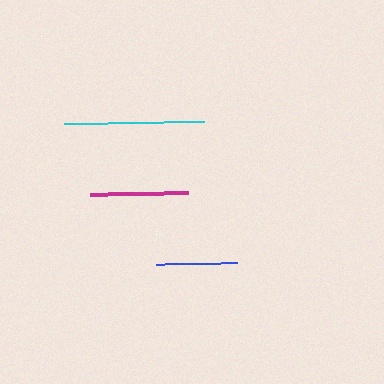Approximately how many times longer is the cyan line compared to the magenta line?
The cyan line is approximately 1.4 times the length of the magenta line.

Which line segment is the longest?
The cyan line is the longest at approximately 139 pixels.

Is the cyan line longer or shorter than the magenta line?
The cyan line is longer than the magenta line.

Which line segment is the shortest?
The blue line is the shortest at approximately 81 pixels.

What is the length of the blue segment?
The blue segment is approximately 81 pixels long.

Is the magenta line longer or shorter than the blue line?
The magenta line is longer than the blue line.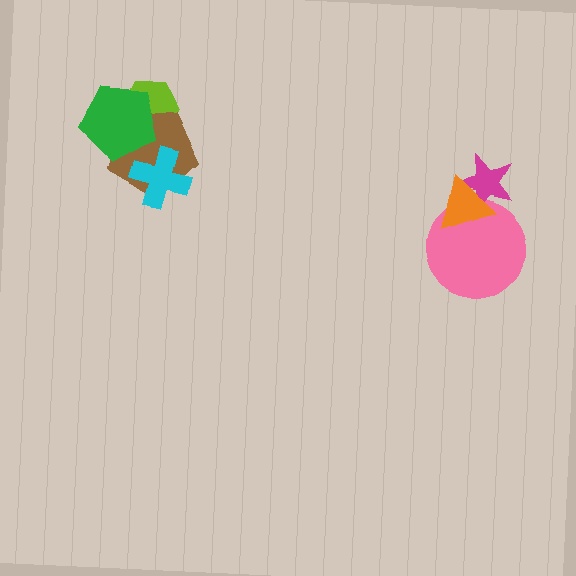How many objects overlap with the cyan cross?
1 object overlaps with the cyan cross.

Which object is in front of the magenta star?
The orange triangle is in front of the magenta star.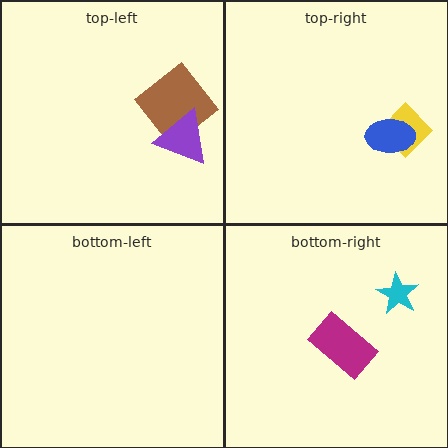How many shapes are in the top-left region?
2.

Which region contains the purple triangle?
The top-left region.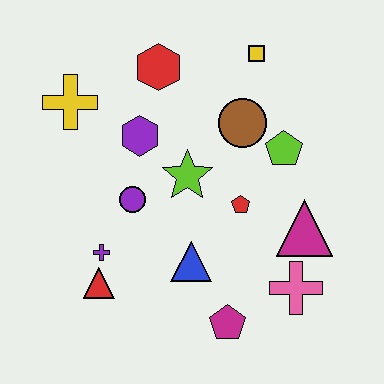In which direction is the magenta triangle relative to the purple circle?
The magenta triangle is to the right of the purple circle.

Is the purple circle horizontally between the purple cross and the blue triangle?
Yes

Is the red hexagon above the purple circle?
Yes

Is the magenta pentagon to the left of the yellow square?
Yes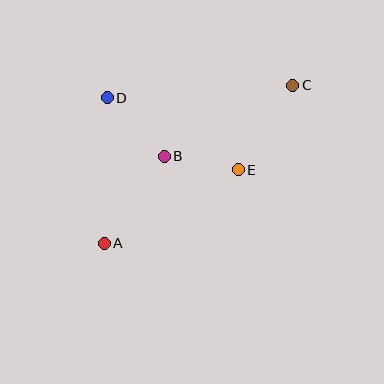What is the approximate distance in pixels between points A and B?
The distance between A and B is approximately 106 pixels.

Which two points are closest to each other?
Points B and E are closest to each other.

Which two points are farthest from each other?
Points A and C are farthest from each other.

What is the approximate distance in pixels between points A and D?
The distance between A and D is approximately 145 pixels.